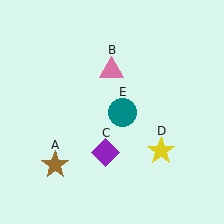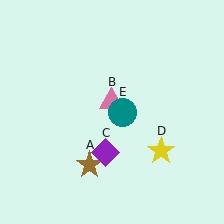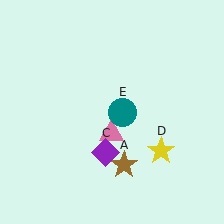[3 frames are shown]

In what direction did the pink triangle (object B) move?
The pink triangle (object B) moved down.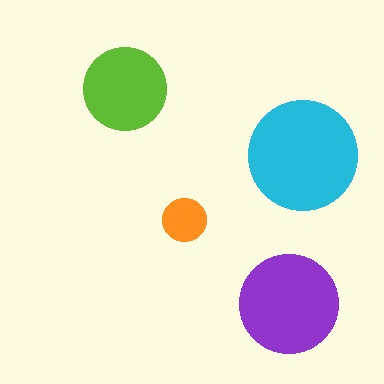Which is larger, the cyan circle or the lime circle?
The cyan one.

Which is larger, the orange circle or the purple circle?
The purple one.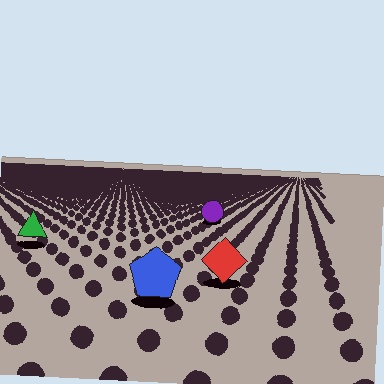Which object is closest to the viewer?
The blue pentagon is closest. The texture marks near it are larger and more spread out.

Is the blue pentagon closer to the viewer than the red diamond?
Yes. The blue pentagon is closer — you can tell from the texture gradient: the ground texture is coarser near it.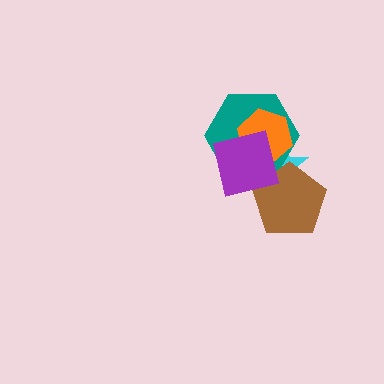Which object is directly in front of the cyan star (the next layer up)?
The teal hexagon is directly in front of the cyan star.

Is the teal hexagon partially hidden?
Yes, it is partially covered by another shape.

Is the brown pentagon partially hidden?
Yes, it is partially covered by another shape.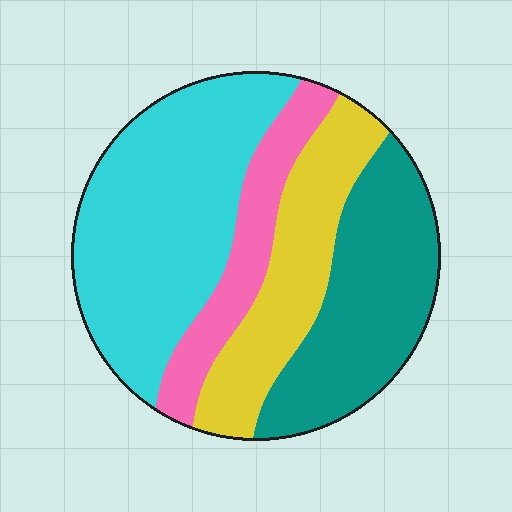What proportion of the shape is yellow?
Yellow takes up about one fifth (1/5) of the shape.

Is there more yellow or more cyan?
Cyan.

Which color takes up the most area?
Cyan, at roughly 40%.